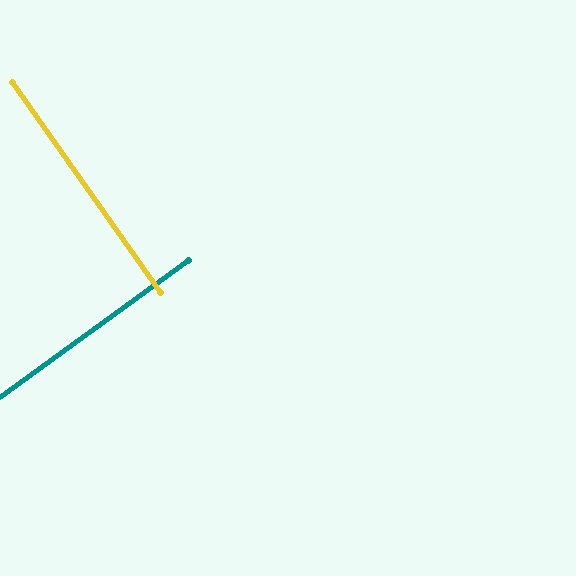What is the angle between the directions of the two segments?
Approximately 89 degrees.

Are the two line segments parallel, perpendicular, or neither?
Perpendicular — they meet at approximately 89°.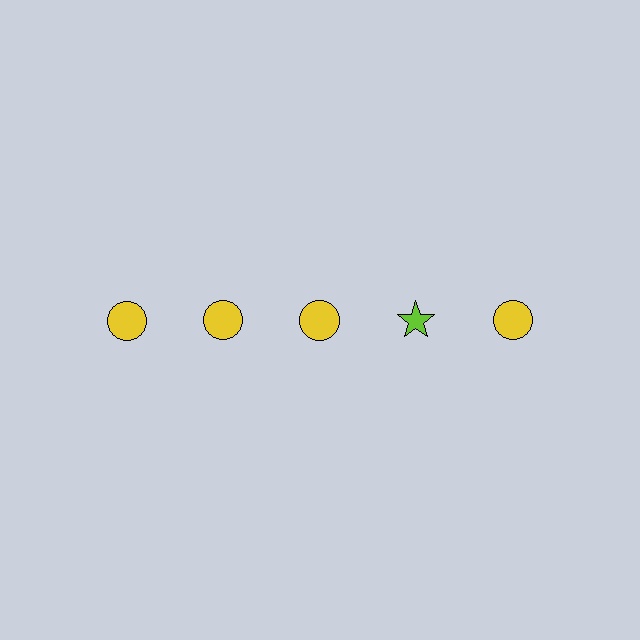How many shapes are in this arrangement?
There are 5 shapes arranged in a grid pattern.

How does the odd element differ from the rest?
It differs in both color (lime instead of yellow) and shape (star instead of circle).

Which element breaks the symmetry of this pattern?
The lime star in the top row, second from right column breaks the symmetry. All other shapes are yellow circles.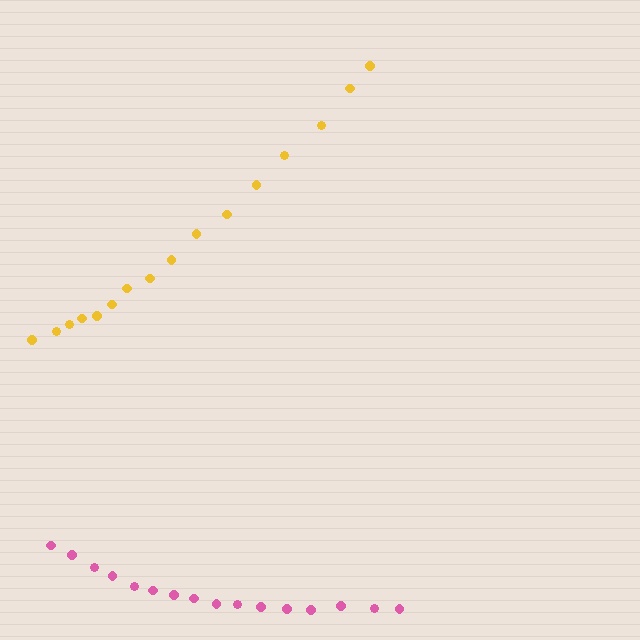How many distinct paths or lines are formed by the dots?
There are 2 distinct paths.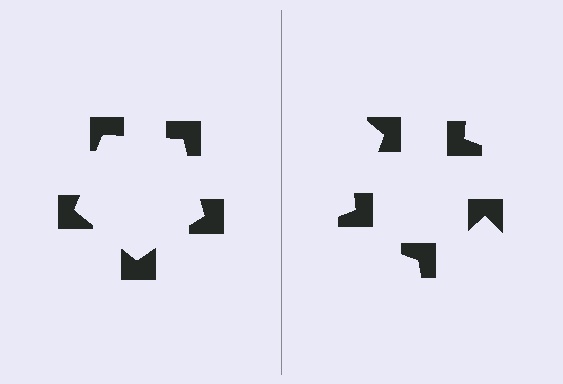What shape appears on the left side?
An illusory pentagon.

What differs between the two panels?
The notched squares are positioned identically on both sides; only the wedge orientations differ. On the left they align to a pentagon; on the right they are misaligned.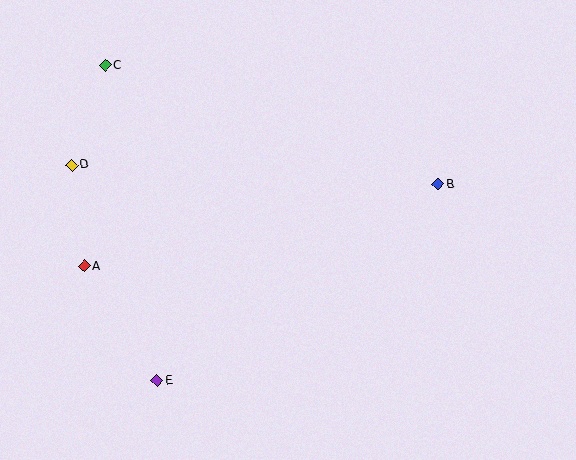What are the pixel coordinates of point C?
Point C is at (105, 65).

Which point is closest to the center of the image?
Point B at (438, 184) is closest to the center.